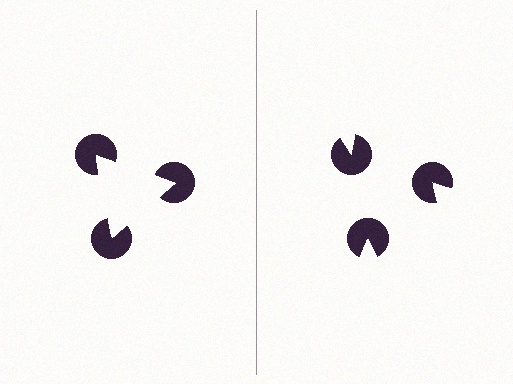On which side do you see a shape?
An illusory triangle appears on the left side. On the right side the wedge cuts are rotated, so no coherent shape forms.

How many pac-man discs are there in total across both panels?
6 — 3 on each side.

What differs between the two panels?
The pac-man discs are positioned identically on both sides; only the wedge orientations differ. On the left they align to a triangle; on the right they are misaligned.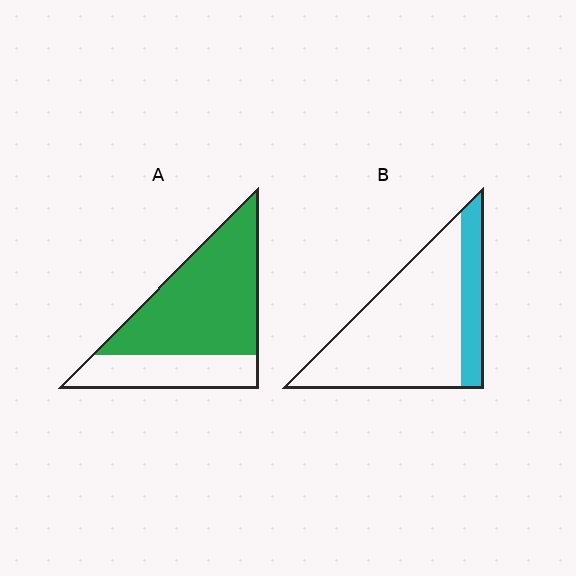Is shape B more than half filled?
No.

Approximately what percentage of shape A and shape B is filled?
A is approximately 70% and B is approximately 20%.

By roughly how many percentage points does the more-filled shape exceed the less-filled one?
By roughly 50 percentage points (A over B).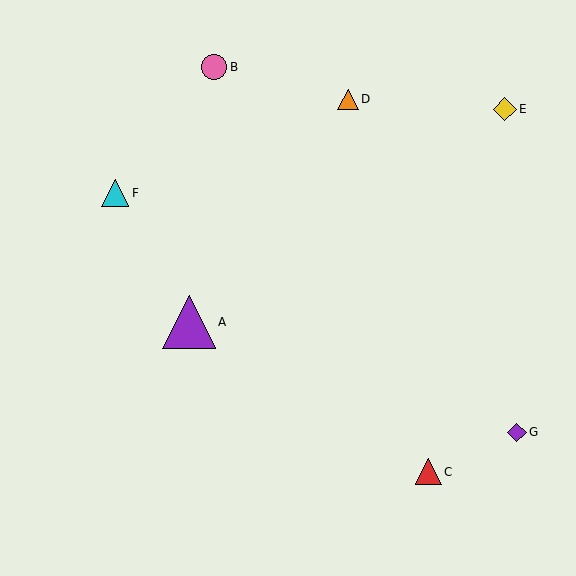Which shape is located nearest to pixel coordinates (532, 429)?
The purple diamond (labeled G) at (517, 432) is nearest to that location.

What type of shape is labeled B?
Shape B is a pink circle.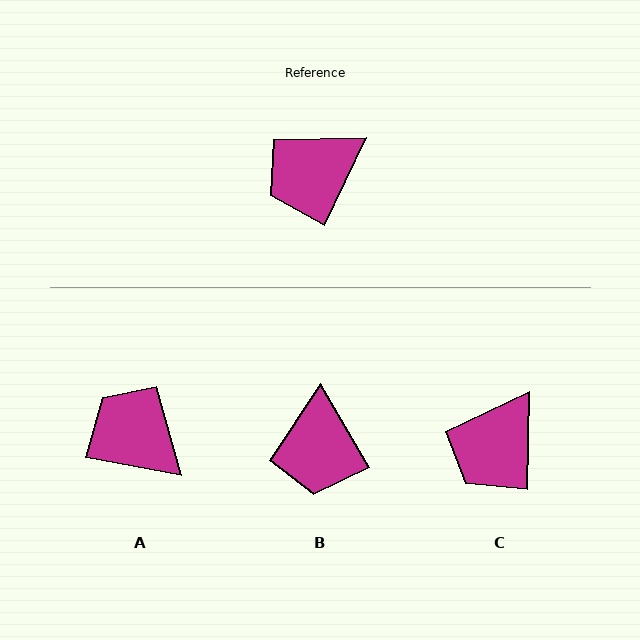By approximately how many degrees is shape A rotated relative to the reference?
Approximately 75 degrees clockwise.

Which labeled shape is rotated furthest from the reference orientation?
A, about 75 degrees away.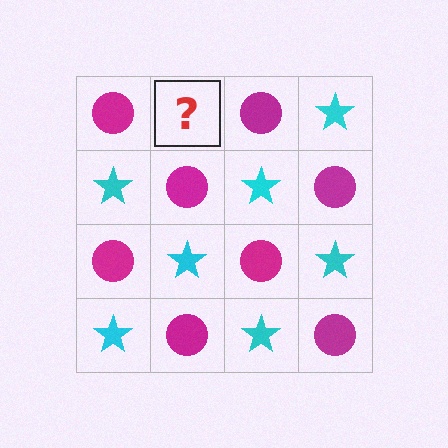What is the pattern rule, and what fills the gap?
The rule is that it alternates magenta circle and cyan star in a checkerboard pattern. The gap should be filled with a cyan star.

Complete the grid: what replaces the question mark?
The question mark should be replaced with a cyan star.